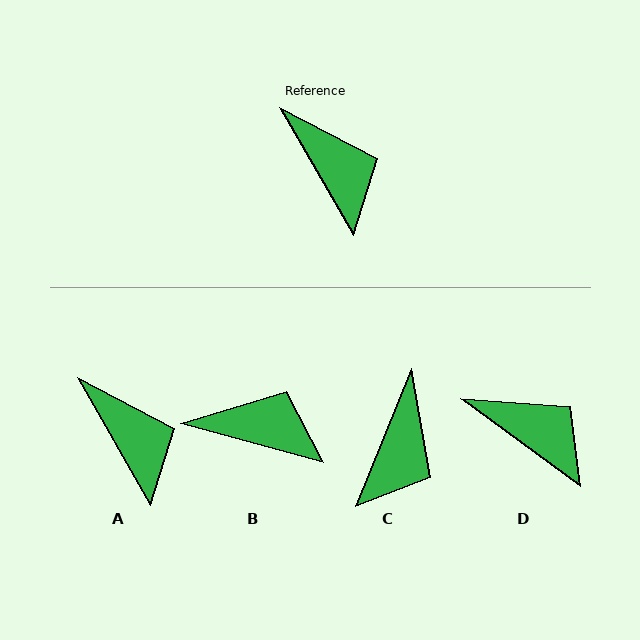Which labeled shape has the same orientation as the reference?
A.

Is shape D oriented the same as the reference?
No, it is off by about 24 degrees.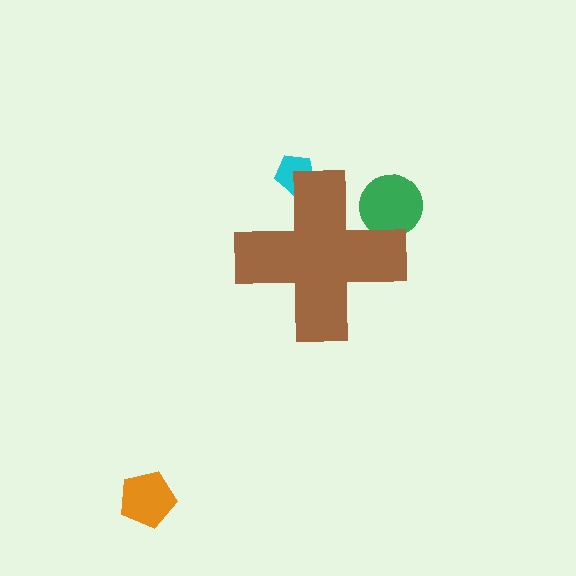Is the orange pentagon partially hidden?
No, the orange pentagon is fully visible.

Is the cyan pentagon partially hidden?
Yes, the cyan pentagon is partially hidden behind the brown cross.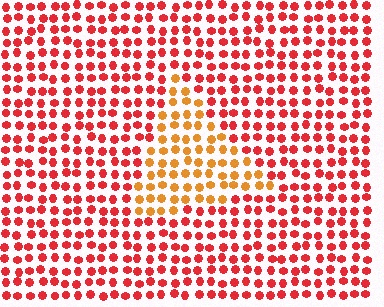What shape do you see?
I see a triangle.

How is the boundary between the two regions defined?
The boundary is defined purely by a slight shift in hue (about 37 degrees). Spacing, size, and orientation are identical on both sides.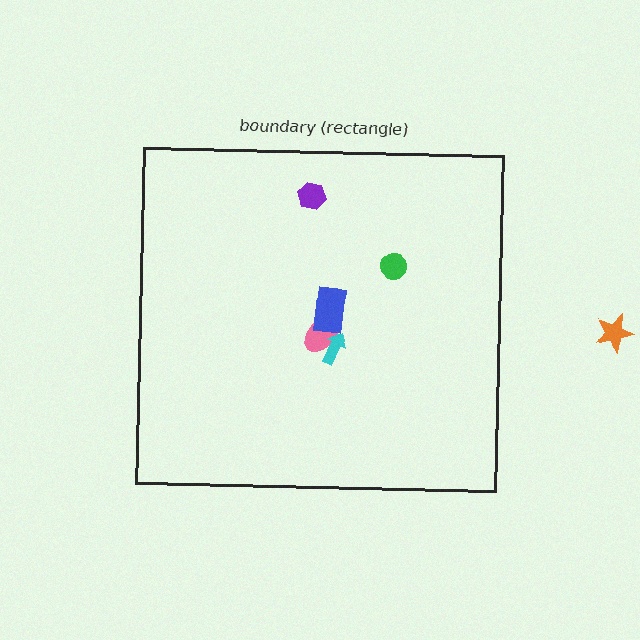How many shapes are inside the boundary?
5 inside, 1 outside.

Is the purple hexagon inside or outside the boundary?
Inside.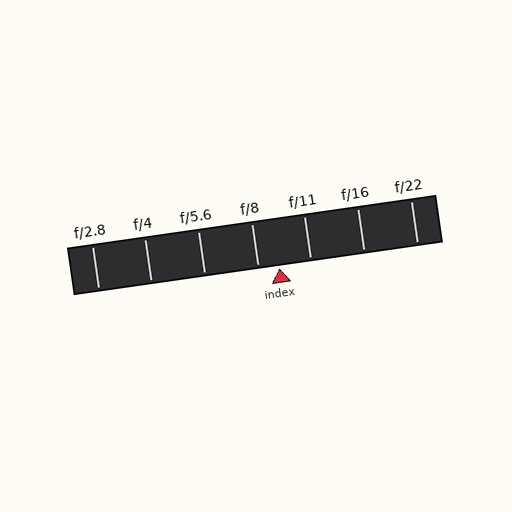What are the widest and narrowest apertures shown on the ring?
The widest aperture shown is f/2.8 and the narrowest is f/22.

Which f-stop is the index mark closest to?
The index mark is closest to f/8.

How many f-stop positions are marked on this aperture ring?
There are 7 f-stop positions marked.